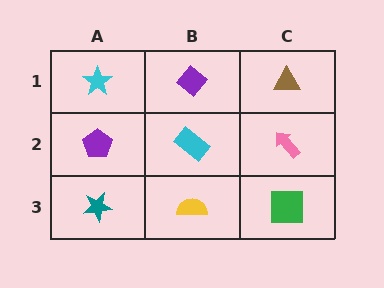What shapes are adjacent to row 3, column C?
A pink arrow (row 2, column C), a yellow semicircle (row 3, column B).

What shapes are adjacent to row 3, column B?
A cyan rectangle (row 2, column B), a teal star (row 3, column A), a green square (row 3, column C).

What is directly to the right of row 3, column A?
A yellow semicircle.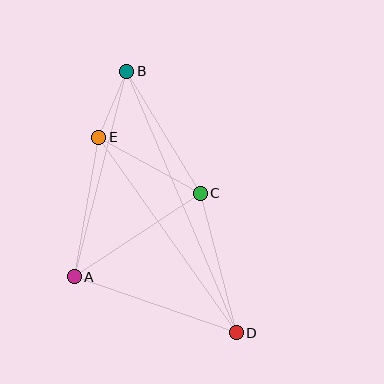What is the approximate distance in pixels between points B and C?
The distance between B and C is approximately 143 pixels.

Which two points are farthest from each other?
Points B and D are farthest from each other.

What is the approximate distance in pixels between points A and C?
The distance between A and C is approximately 151 pixels.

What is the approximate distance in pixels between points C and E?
The distance between C and E is approximately 116 pixels.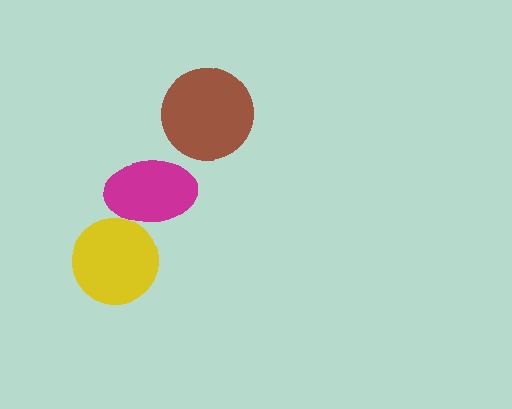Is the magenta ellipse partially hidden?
No, no other shape covers it.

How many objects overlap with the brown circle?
0 objects overlap with the brown circle.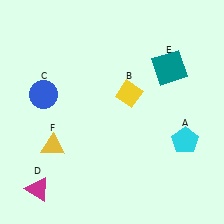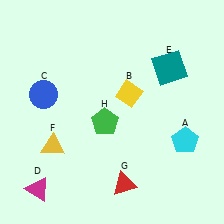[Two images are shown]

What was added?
A red triangle (G), a green pentagon (H) were added in Image 2.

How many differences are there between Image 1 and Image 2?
There are 2 differences between the two images.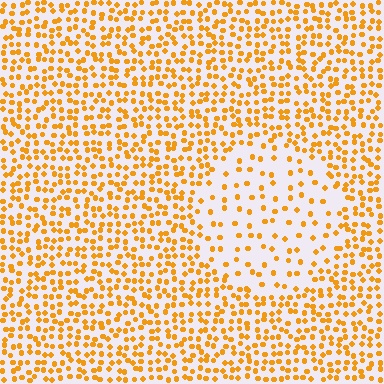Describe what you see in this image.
The image contains small orange elements arranged at two different densities. A circle-shaped region is visible where the elements are less densely packed than the surrounding area.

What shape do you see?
I see a circle.